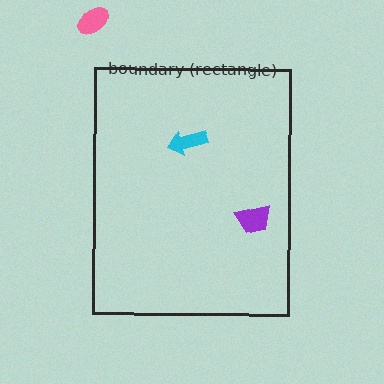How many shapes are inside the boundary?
2 inside, 1 outside.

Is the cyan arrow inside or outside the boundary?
Inside.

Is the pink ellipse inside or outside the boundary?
Outside.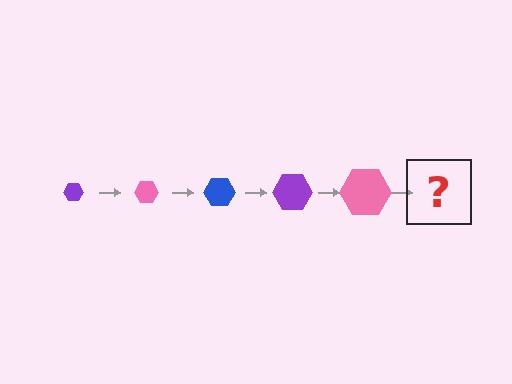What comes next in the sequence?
The next element should be a blue hexagon, larger than the previous one.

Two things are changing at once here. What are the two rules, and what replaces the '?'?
The two rules are that the hexagon grows larger each step and the color cycles through purple, pink, and blue. The '?' should be a blue hexagon, larger than the previous one.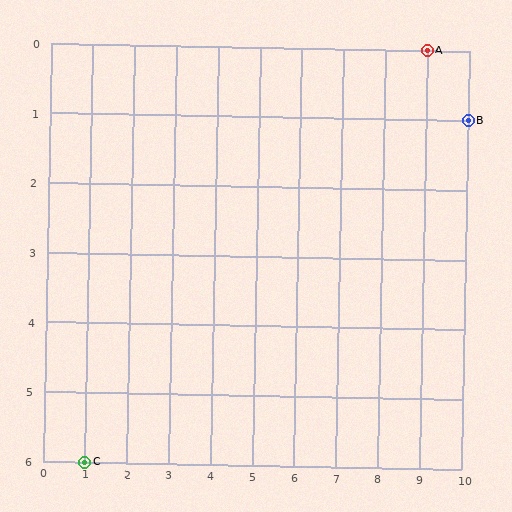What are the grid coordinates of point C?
Point C is at grid coordinates (1, 6).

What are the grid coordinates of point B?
Point B is at grid coordinates (10, 1).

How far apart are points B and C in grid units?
Points B and C are 9 columns and 5 rows apart (about 10.3 grid units diagonally).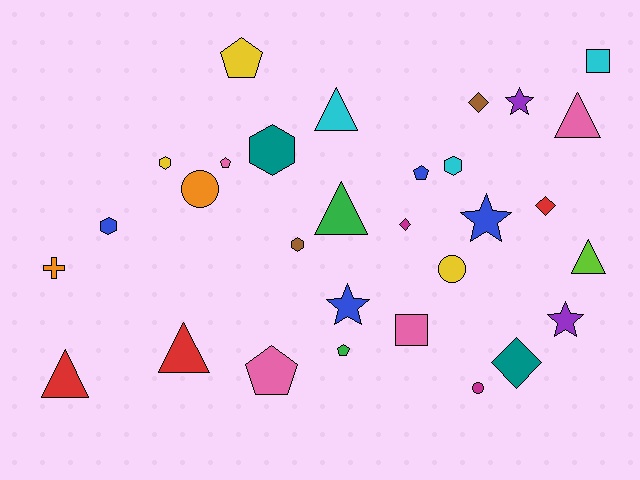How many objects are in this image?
There are 30 objects.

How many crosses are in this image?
There is 1 cross.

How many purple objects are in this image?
There are 2 purple objects.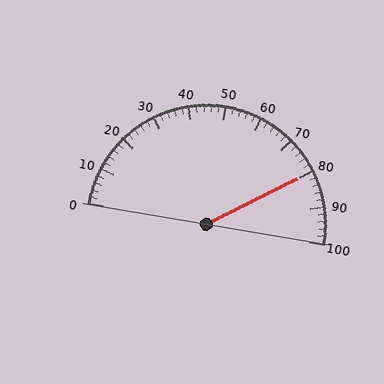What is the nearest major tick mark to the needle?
The nearest major tick mark is 80.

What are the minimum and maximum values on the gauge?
The gauge ranges from 0 to 100.